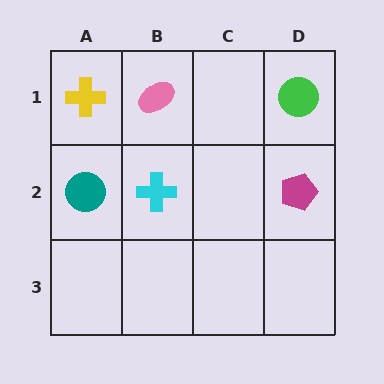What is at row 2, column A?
A teal circle.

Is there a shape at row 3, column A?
No, that cell is empty.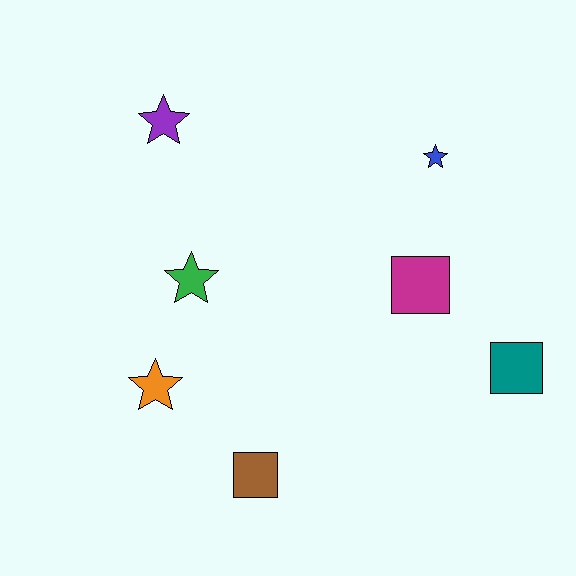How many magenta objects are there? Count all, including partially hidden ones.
There is 1 magenta object.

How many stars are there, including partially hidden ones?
There are 4 stars.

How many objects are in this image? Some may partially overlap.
There are 7 objects.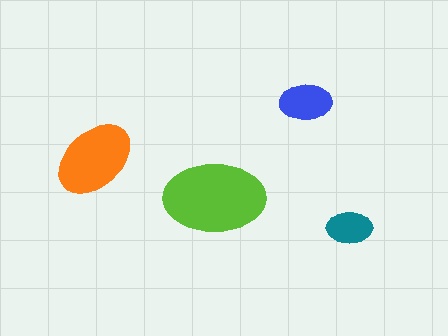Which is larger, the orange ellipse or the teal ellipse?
The orange one.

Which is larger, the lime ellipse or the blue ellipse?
The lime one.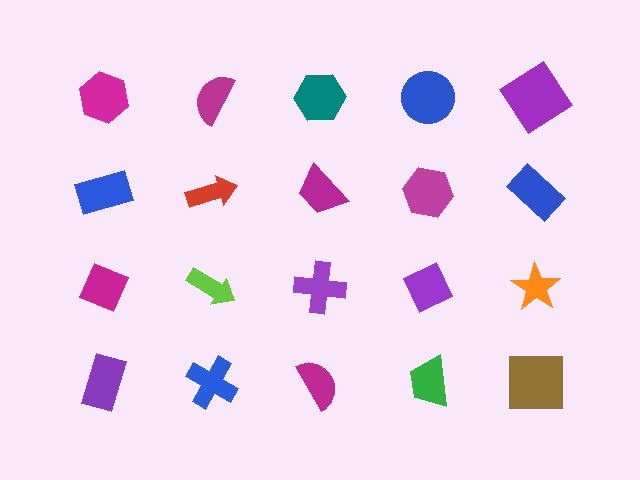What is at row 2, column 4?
A magenta hexagon.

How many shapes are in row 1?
5 shapes.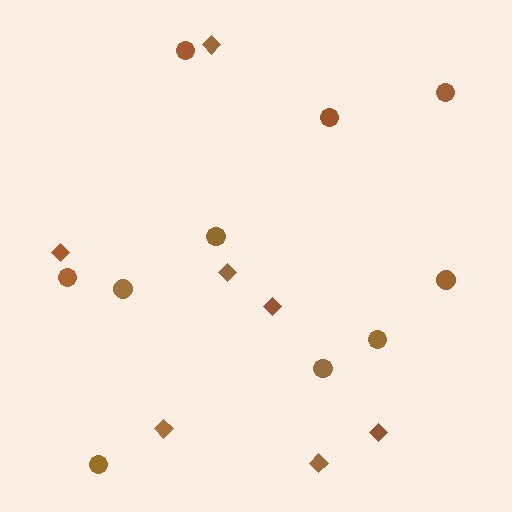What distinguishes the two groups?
There are 2 groups: one group of diamonds (7) and one group of circles (10).